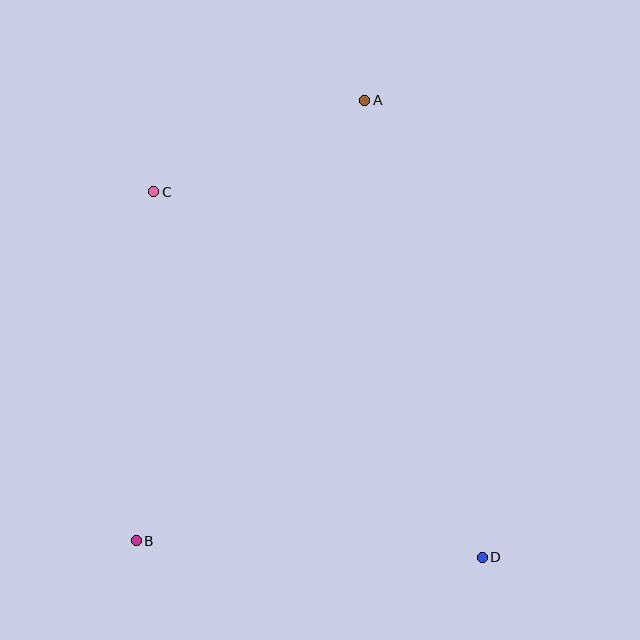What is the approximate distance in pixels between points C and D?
The distance between C and D is approximately 492 pixels.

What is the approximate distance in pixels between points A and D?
The distance between A and D is approximately 472 pixels.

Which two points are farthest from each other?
Points A and B are farthest from each other.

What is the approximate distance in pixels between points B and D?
The distance between B and D is approximately 347 pixels.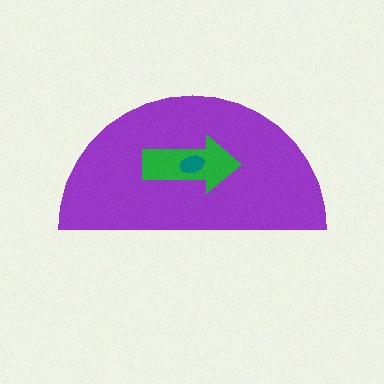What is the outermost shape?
The purple semicircle.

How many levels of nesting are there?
3.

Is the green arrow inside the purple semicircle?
Yes.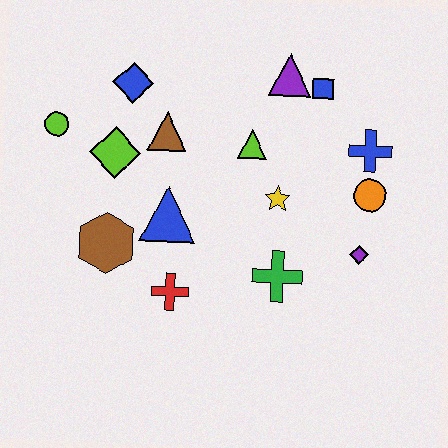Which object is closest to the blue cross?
The orange circle is closest to the blue cross.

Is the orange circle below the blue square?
Yes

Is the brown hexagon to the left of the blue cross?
Yes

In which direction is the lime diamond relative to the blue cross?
The lime diamond is to the left of the blue cross.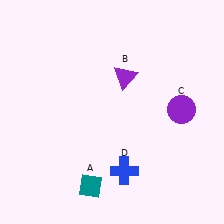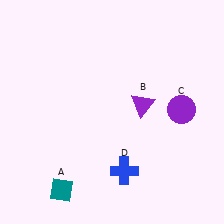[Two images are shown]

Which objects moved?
The objects that moved are: the teal diamond (A), the purple triangle (B).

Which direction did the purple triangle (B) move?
The purple triangle (B) moved down.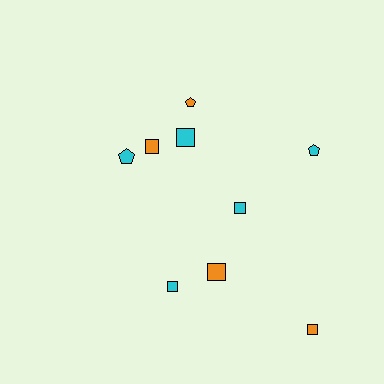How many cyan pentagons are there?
There are 2 cyan pentagons.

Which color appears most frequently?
Cyan, with 5 objects.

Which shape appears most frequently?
Square, with 6 objects.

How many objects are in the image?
There are 9 objects.